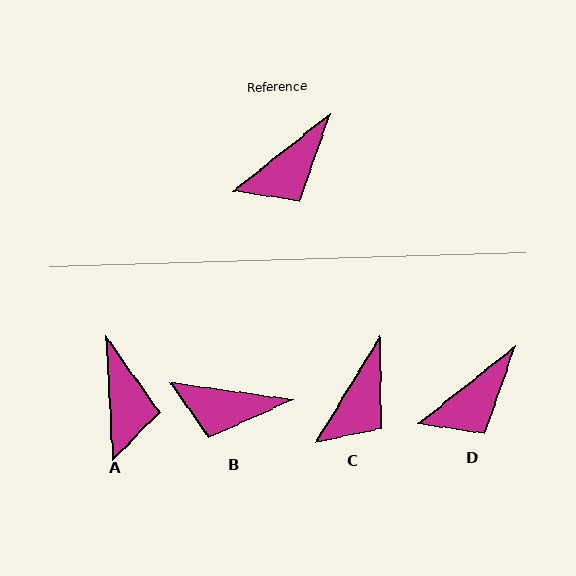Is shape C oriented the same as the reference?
No, it is off by about 20 degrees.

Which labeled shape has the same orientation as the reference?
D.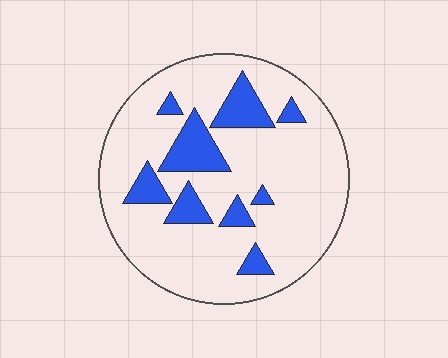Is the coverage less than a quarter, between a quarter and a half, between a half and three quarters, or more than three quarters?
Less than a quarter.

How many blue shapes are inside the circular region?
9.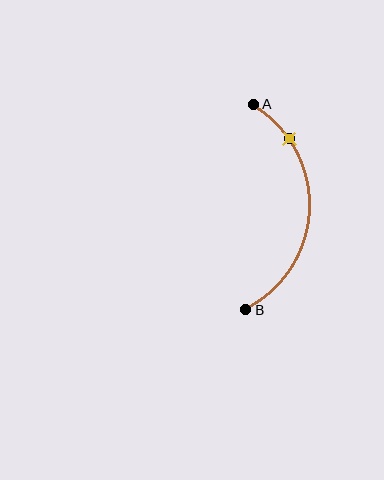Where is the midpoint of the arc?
The arc midpoint is the point on the curve farthest from the straight line joining A and B. It sits to the right of that line.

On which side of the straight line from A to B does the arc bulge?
The arc bulges to the right of the straight line connecting A and B.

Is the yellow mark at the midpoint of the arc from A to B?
No. The yellow mark lies on the arc but is closer to endpoint A. The arc midpoint would be at the point on the curve equidistant along the arc from both A and B.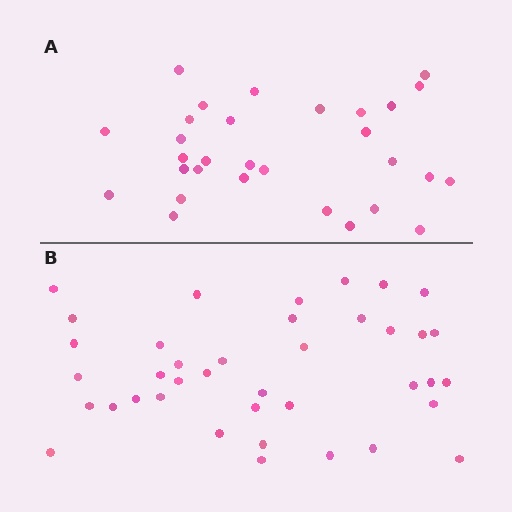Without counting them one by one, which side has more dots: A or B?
Region B (the bottom region) has more dots.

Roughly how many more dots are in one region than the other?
Region B has roughly 8 or so more dots than region A.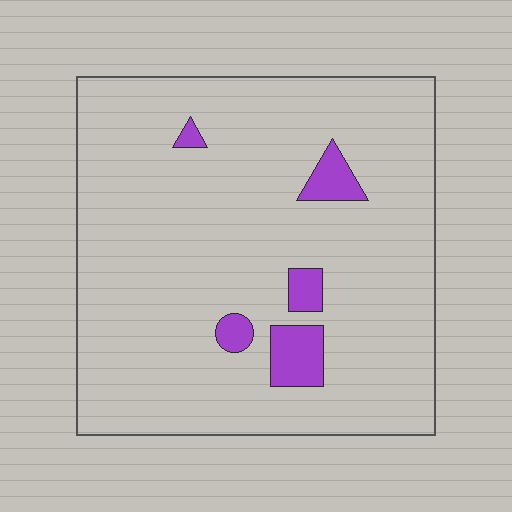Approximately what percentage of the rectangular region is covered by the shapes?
Approximately 5%.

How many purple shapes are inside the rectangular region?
5.